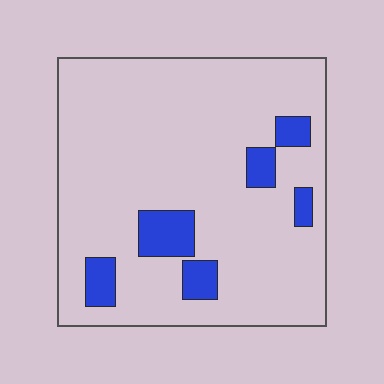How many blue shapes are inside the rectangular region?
6.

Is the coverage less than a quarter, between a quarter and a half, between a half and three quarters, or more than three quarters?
Less than a quarter.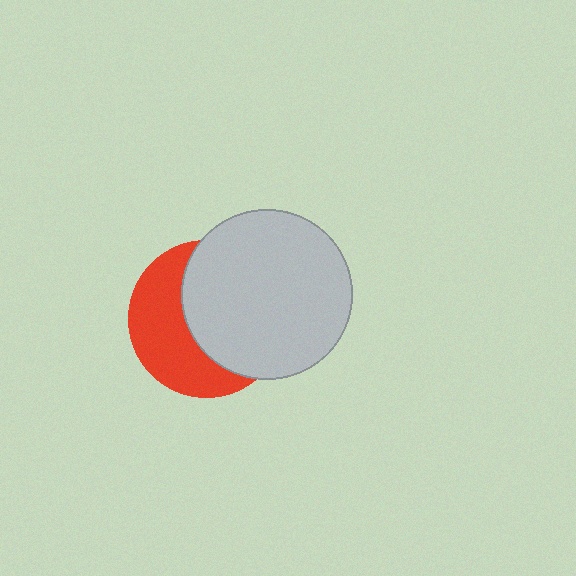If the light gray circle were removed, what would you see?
You would see the complete red circle.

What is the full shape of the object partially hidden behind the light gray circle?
The partially hidden object is a red circle.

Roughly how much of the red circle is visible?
A small part of it is visible (roughly 45%).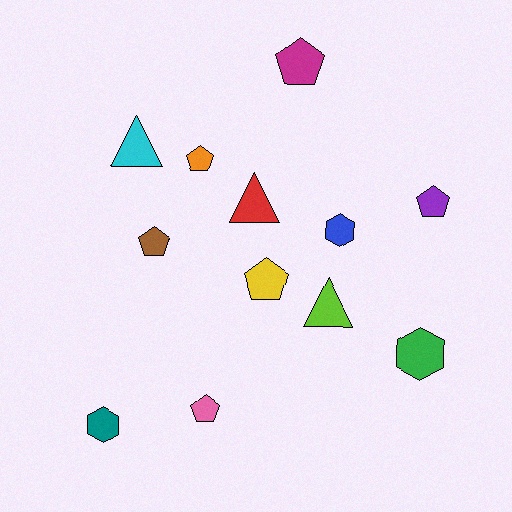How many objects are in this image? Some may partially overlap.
There are 12 objects.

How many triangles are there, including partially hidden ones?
There are 3 triangles.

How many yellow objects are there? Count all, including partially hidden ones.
There is 1 yellow object.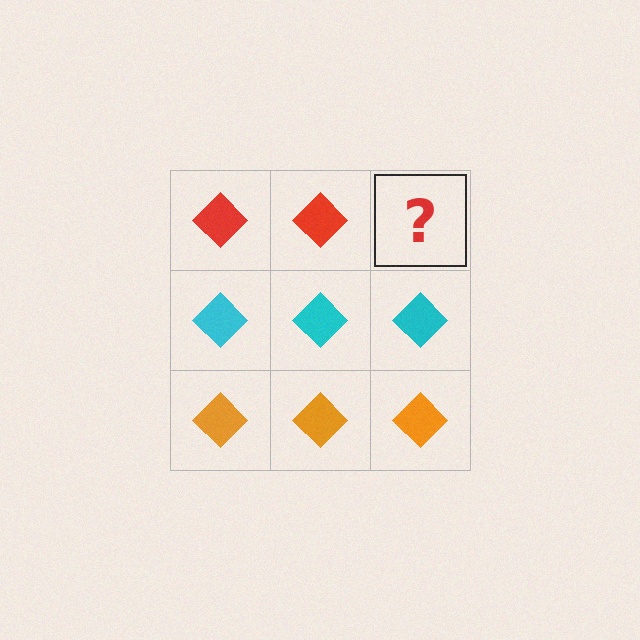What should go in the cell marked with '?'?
The missing cell should contain a red diamond.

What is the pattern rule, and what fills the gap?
The rule is that each row has a consistent color. The gap should be filled with a red diamond.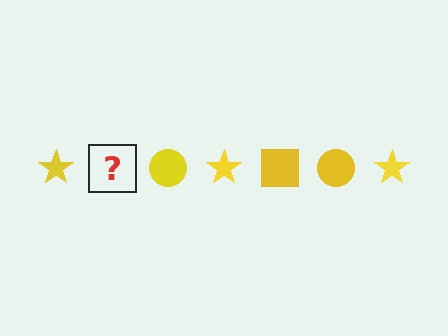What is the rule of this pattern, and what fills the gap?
The rule is that the pattern cycles through star, square, circle shapes in yellow. The gap should be filled with a yellow square.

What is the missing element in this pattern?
The missing element is a yellow square.